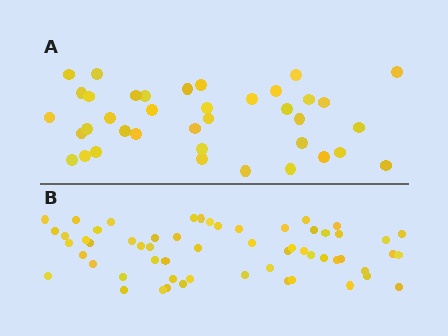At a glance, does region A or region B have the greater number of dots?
Region B (the bottom region) has more dots.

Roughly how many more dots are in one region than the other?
Region B has approximately 20 more dots than region A.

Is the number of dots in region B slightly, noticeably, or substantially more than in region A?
Region B has substantially more. The ratio is roughly 1.5 to 1.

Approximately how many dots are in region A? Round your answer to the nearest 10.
About 40 dots. (The exact count is 38, which rounds to 40.)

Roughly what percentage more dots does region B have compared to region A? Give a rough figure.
About 55% more.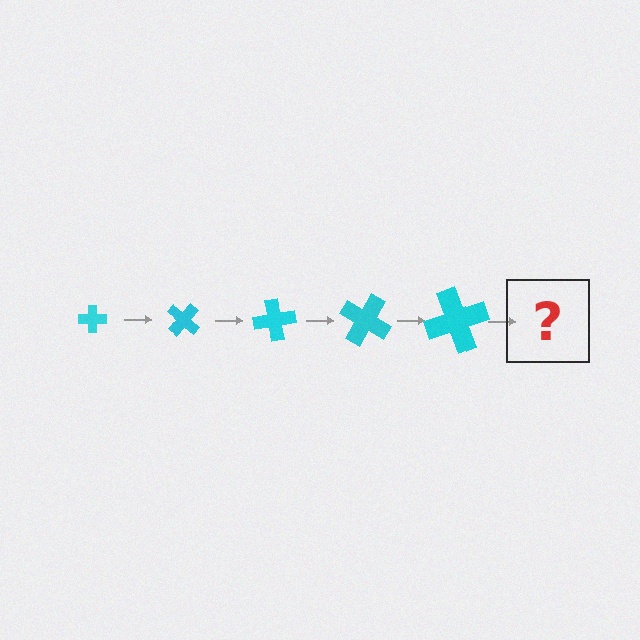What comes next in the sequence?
The next element should be a cross, larger than the previous one and rotated 200 degrees from the start.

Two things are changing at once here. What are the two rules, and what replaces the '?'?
The two rules are that the cross grows larger each step and it rotates 40 degrees each step. The '?' should be a cross, larger than the previous one and rotated 200 degrees from the start.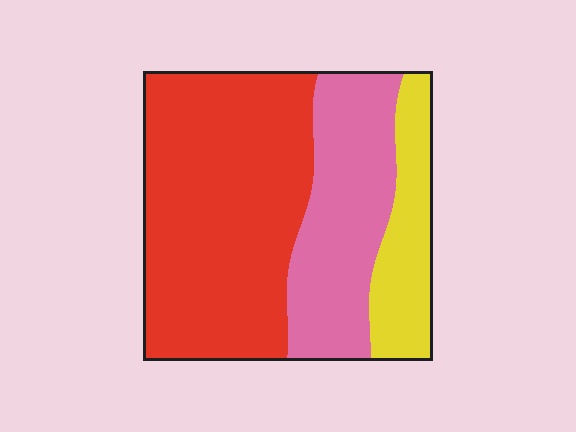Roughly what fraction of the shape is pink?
Pink takes up about one quarter (1/4) of the shape.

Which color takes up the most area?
Red, at roughly 55%.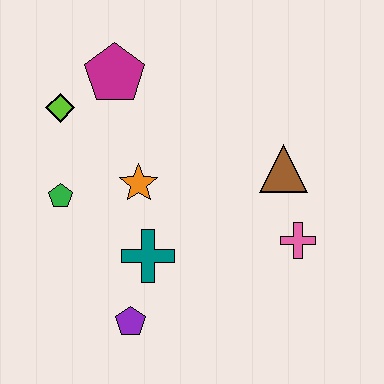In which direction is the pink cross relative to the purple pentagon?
The pink cross is to the right of the purple pentagon.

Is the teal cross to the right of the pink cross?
No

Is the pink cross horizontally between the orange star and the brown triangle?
No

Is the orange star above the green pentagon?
Yes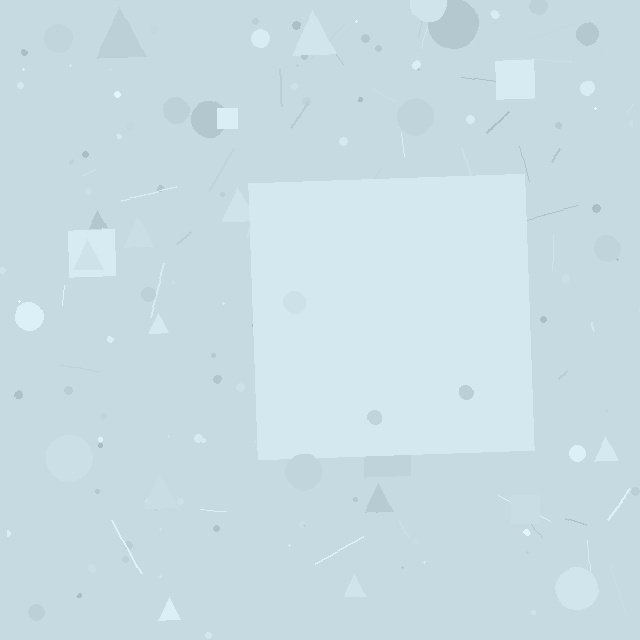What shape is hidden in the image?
A square is hidden in the image.